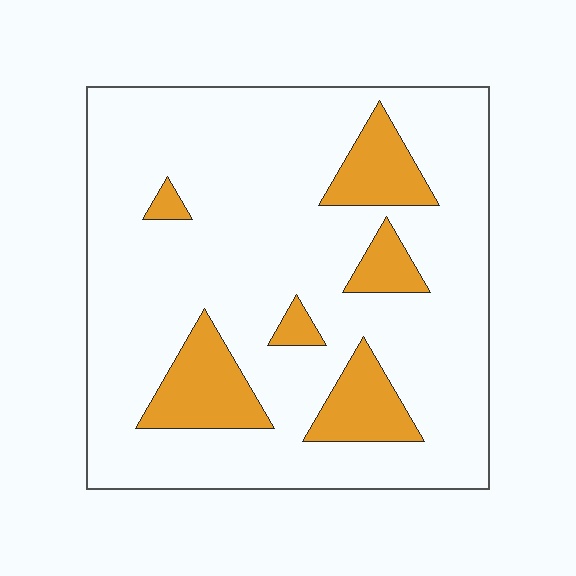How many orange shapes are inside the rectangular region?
6.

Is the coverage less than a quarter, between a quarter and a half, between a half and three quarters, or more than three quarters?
Less than a quarter.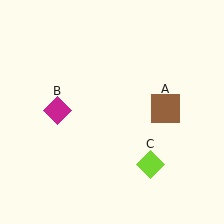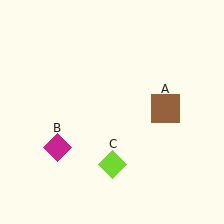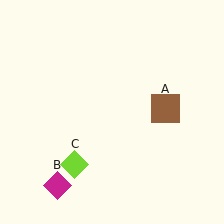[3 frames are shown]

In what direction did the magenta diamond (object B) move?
The magenta diamond (object B) moved down.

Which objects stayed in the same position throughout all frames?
Brown square (object A) remained stationary.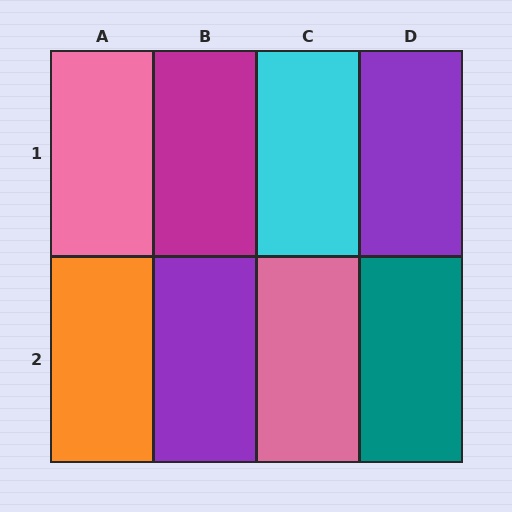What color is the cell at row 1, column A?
Pink.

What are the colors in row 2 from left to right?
Orange, purple, pink, teal.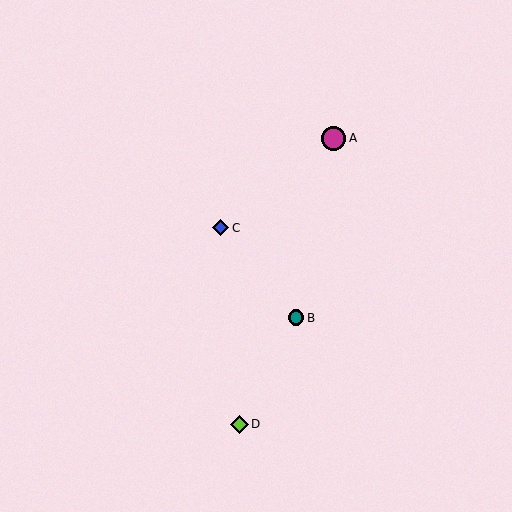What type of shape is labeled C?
Shape C is a blue diamond.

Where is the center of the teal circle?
The center of the teal circle is at (296, 318).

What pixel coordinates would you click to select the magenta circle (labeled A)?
Click at (333, 138) to select the magenta circle A.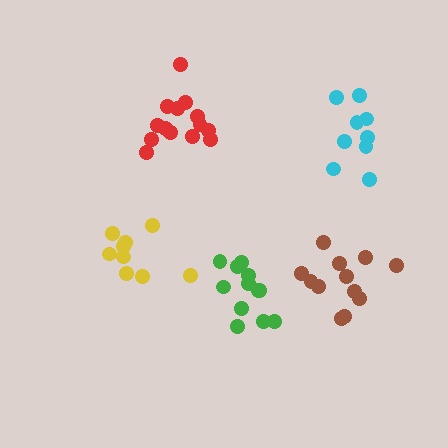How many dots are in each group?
Group 1: 12 dots, Group 2: 14 dots, Group 3: 9 dots, Group 4: 9 dots, Group 5: 12 dots (56 total).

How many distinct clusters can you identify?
There are 5 distinct clusters.